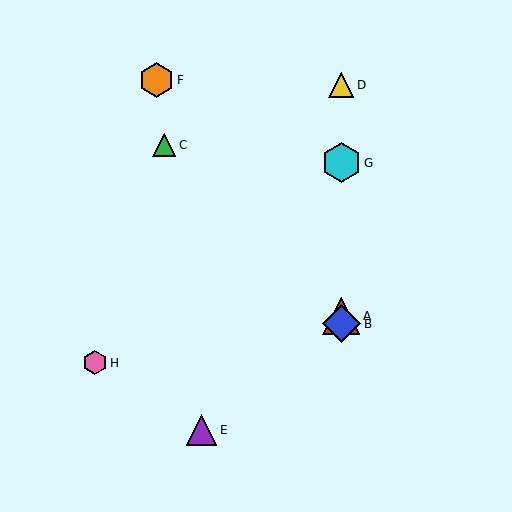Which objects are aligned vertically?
Objects A, B, D, G are aligned vertically.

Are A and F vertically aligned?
No, A is at x≈341 and F is at x≈157.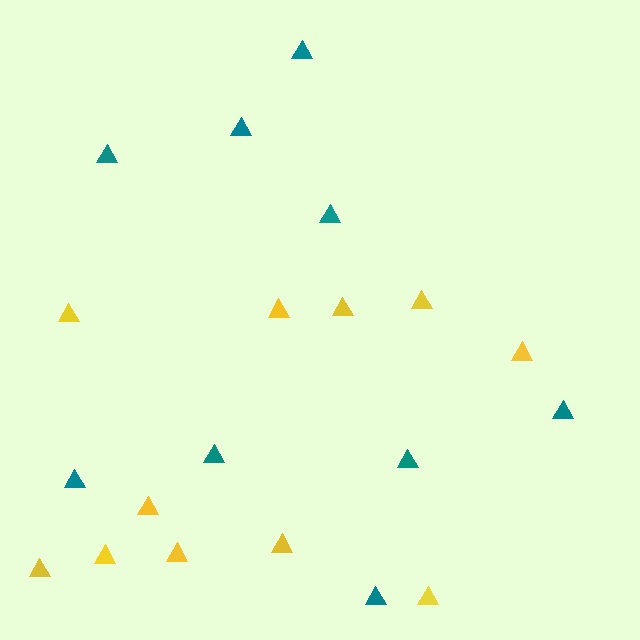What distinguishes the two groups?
There are 2 groups: one group of teal triangles (9) and one group of yellow triangles (11).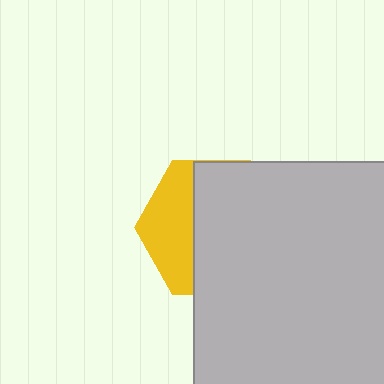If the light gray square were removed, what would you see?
You would see the complete yellow hexagon.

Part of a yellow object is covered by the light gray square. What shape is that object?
It is a hexagon.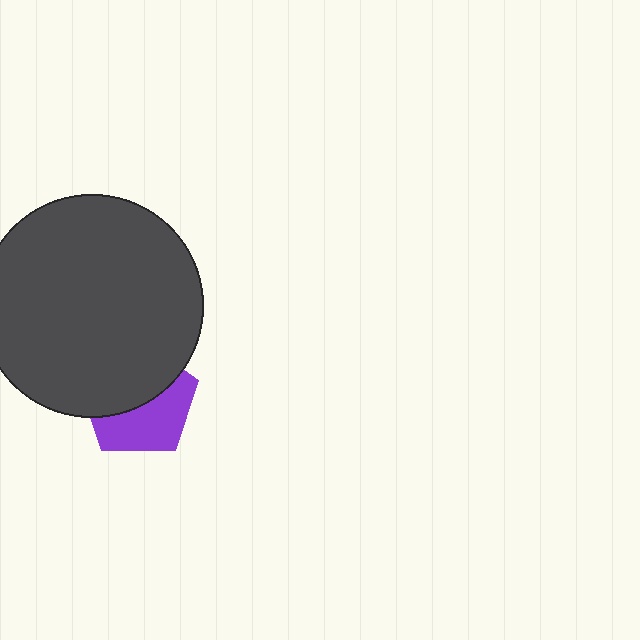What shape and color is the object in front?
The object in front is a dark gray circle.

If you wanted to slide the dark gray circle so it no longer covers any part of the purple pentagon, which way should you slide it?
Slide it up — that is the most direct way to separate the two shapes.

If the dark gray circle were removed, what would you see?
You would see the complete purple pentagon.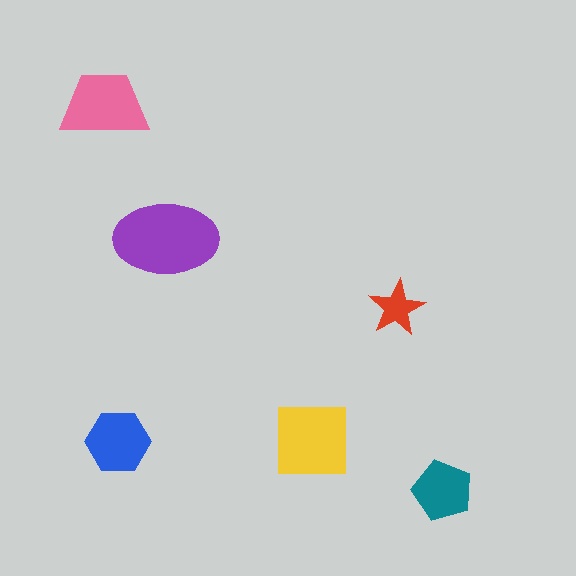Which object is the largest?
The purple ellipse.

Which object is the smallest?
The red star.